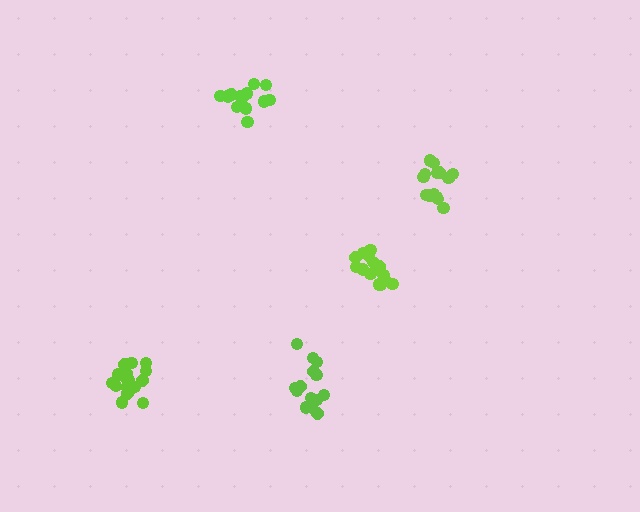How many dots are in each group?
Group 1: 15 dots, Group 2: 16 dots, Group 3: 16 dots, Group 4: 18 dots, Group 5: 15 dots (80 total).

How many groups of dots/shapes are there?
There are 5 groups.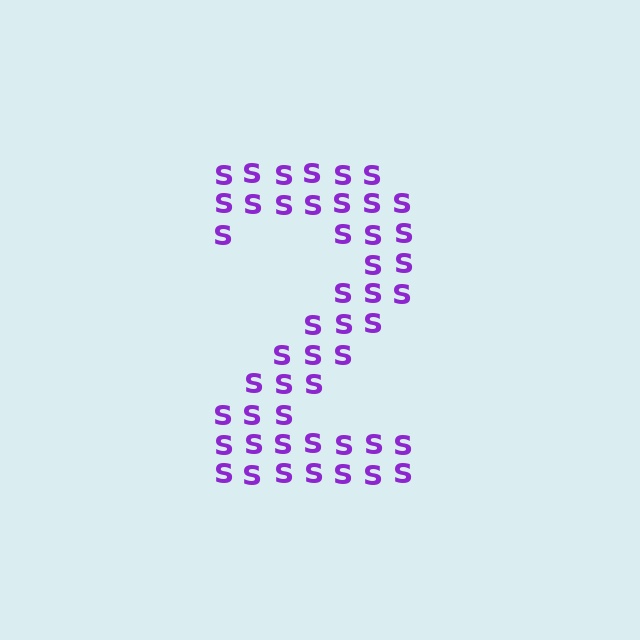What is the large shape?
The large shape is the digit 2.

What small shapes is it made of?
It is made of small letter S's.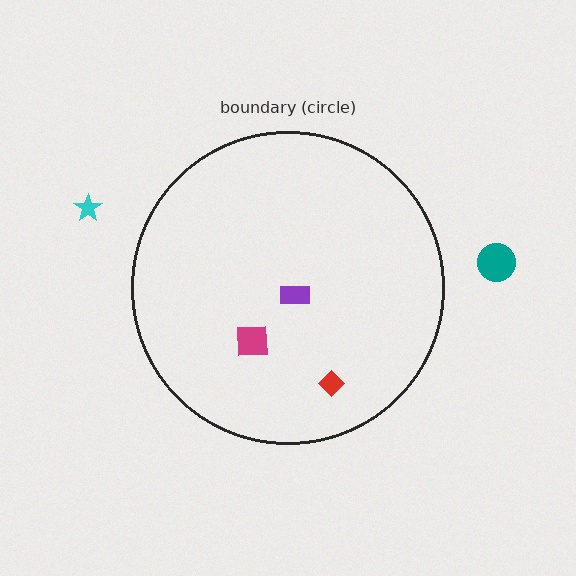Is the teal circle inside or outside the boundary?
Outside.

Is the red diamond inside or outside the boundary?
Inside.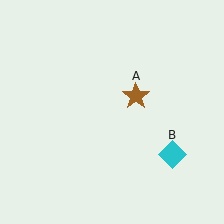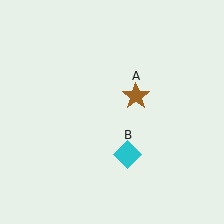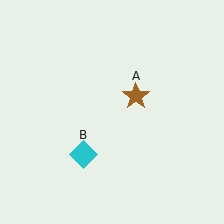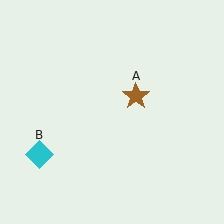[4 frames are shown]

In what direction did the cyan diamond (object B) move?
The cyan diamond (object B) moved left.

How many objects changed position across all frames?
1 object changed position: cyan diamond (object B).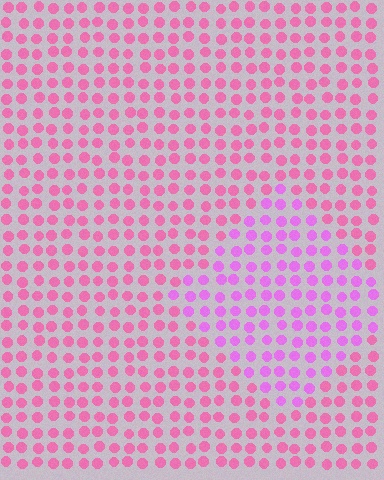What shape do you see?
I see a diamond.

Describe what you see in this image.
The image is filled with small pink elements in a uniform arrangement. A diamond-shaped region is visible where the elements are tinted to a slightly different hue, forming a subtle color boundary.